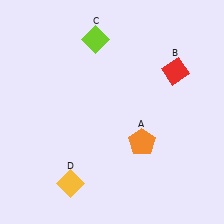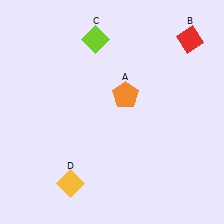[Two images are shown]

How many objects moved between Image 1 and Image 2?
2 objects moved between the two images.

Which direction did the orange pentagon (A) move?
The orange pentagon (A) moved up.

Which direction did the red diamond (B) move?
The red diamond (B) moved up.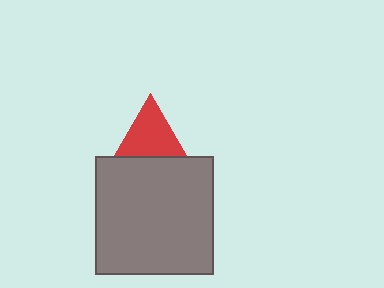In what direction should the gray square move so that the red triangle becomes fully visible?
The gray square should move down. That is the shortest direction to clear the overlap and leave the red triangle fully visible.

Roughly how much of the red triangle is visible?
About half of it is visible (roughly 50%).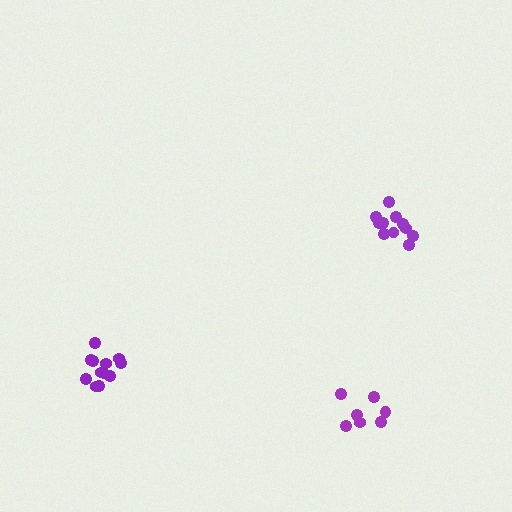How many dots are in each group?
Group 1: 12 dots, Group 2: 11 dots, Group 3: 7 dots (30 total).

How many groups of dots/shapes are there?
There are 3 groups.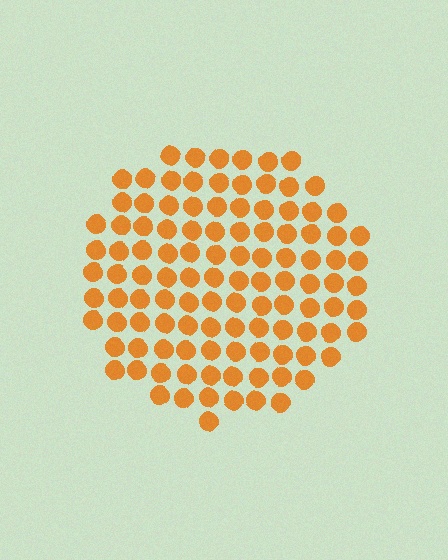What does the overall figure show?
The overall figure shows a circle.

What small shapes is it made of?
It is made of small circles.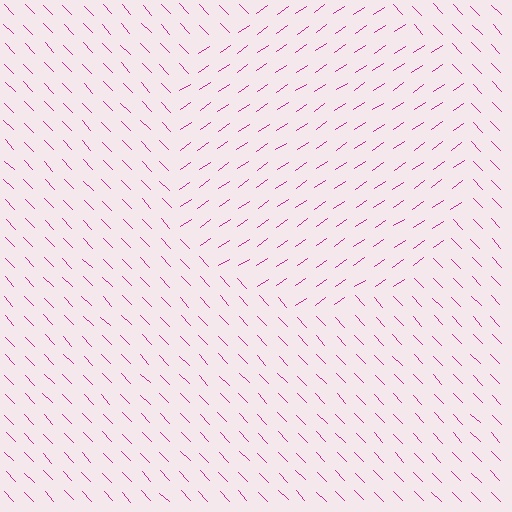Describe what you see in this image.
The image is filled with small magenta line segments. A circle region in the image has lines oriented differently from the surrounding lines, creating a visible texture boundary.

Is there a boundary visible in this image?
Yes, there is a texture boundary formed by a change in line orientation.